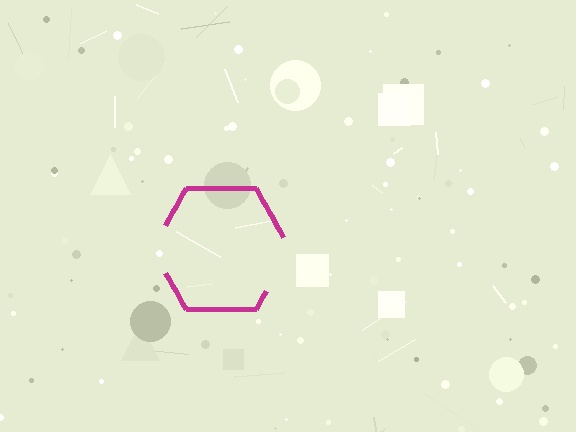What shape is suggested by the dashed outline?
The dashed outline suggests a hexagon.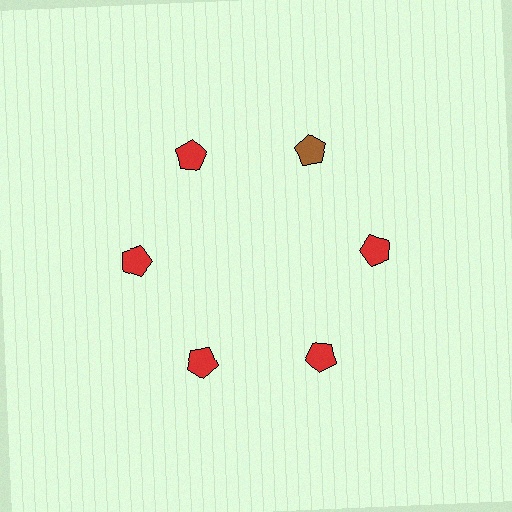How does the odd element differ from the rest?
It has a different color: brown instead of red.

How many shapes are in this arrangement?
There are 6 shapes arranged in a ring pattern.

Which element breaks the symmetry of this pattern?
The brown pentagon at roughly the 1 o'clock position breaks the symmetry. All other shapes are red pentagons.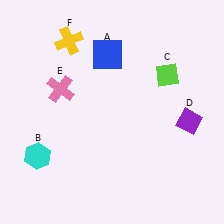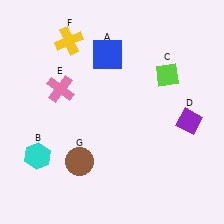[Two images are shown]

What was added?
A brown circle (G) was added in Image 2.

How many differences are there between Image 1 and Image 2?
There is 1 difference between the two images.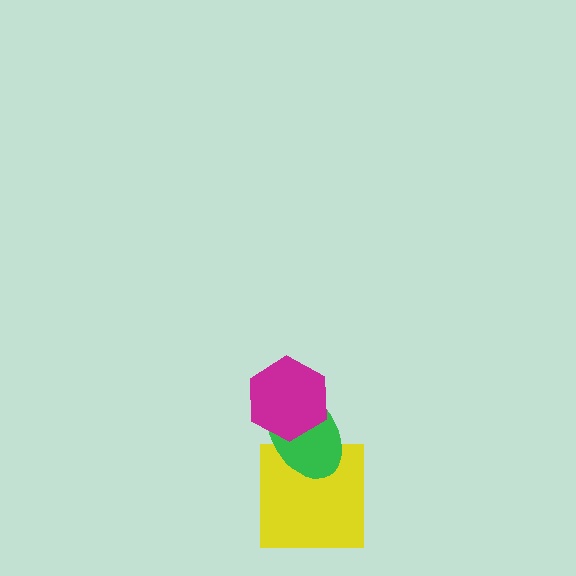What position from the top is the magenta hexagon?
The magenta hexagon is 1st from the top.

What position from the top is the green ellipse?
The green ellipse is 2nd from the top.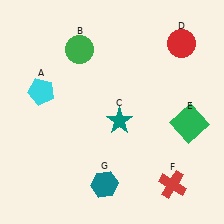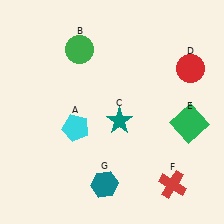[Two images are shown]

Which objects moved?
The objects that moved are: the cyan pentagon (A), the red circle (D).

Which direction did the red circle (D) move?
The red circle (D) moved down.